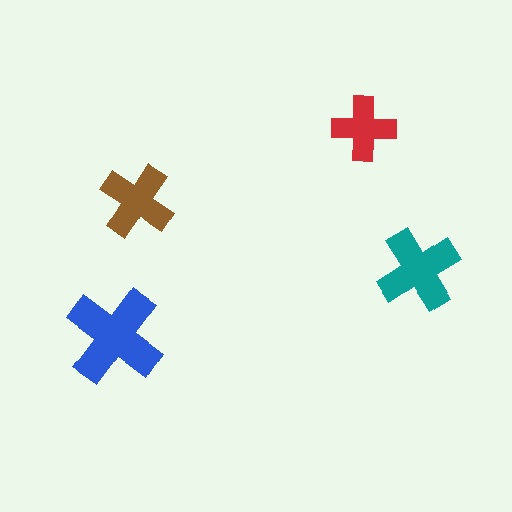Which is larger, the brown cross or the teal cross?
The teal one.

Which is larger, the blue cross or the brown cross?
The blue one.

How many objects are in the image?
There are 4 objects in the image.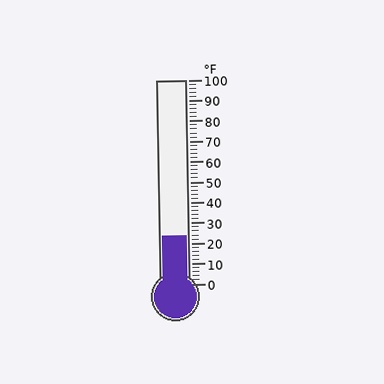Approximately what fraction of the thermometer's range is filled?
The thermometer is filled to approximately 25% of its range.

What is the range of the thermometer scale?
The thermometer scale ranges from 0°F to 100°F.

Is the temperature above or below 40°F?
The temperature is below 40°F.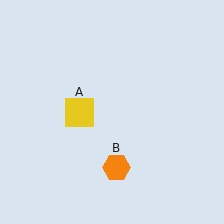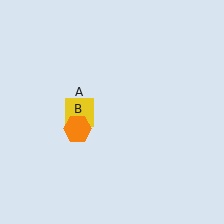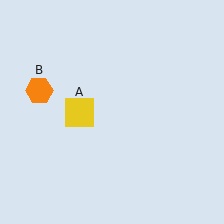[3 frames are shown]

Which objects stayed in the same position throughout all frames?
Yellow square (object A) remained stationary.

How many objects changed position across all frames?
1 object changed position: orange hexagon (object B).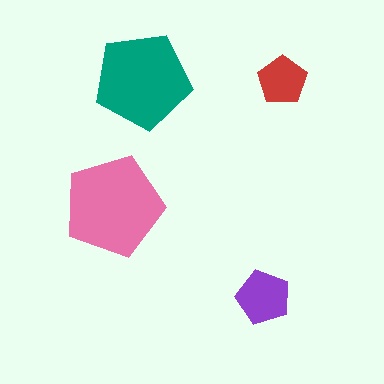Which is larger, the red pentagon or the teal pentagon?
The teal one.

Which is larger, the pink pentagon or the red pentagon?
The pink one.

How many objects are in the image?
There are 4 objects in the image.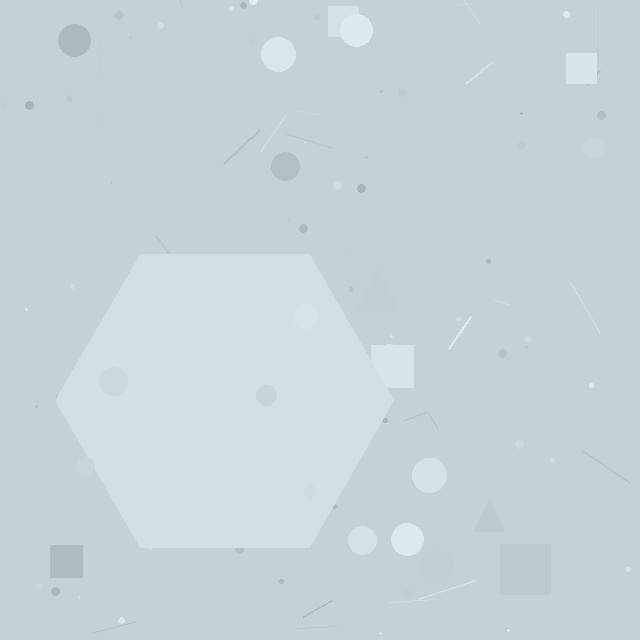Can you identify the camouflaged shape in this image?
The camouflaged shape is a hexagon.